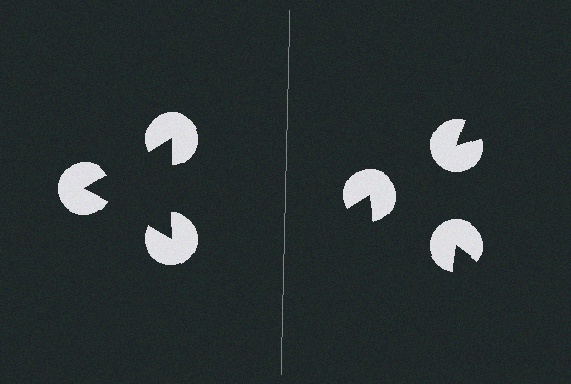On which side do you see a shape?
An illusory triangle appears on the left side. On the right side the wedge cuts are rotated, so no coherent shape forms.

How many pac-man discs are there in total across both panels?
6 — 3 on each side.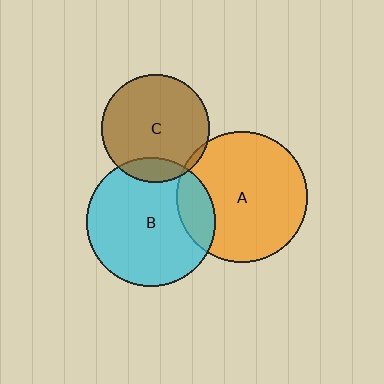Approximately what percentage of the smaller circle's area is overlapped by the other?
Approximately 15%.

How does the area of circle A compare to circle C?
Approximately 1.5 times.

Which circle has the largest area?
Circle A (orange).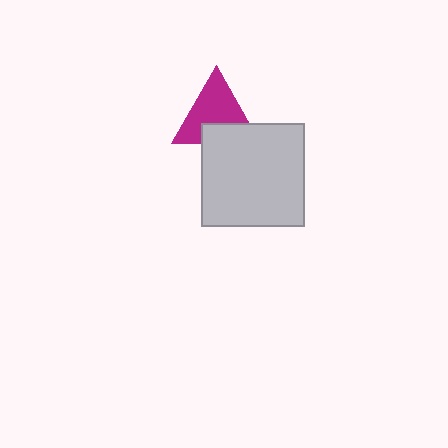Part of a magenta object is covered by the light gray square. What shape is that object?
It is a triangle.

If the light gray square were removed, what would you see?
You would see the complete magenta triangle.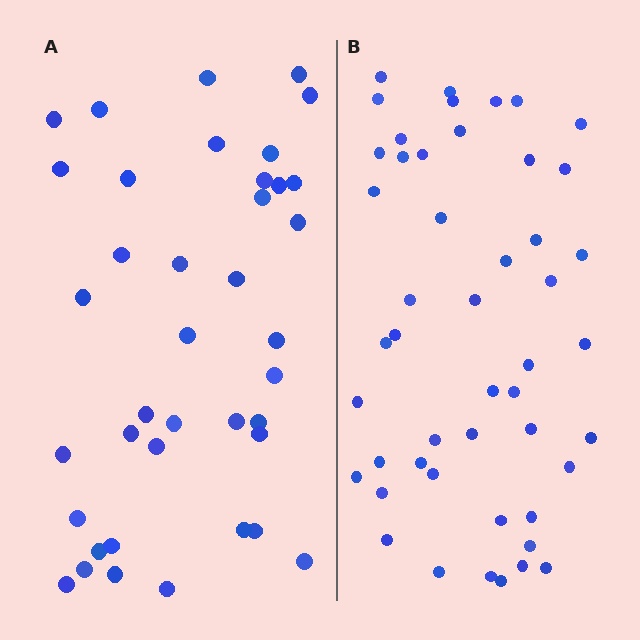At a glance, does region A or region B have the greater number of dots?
Region B (the right region) has more dots.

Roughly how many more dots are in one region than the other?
Region B has roughly 8 or so more dots than region A.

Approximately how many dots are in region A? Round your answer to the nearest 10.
About 40 dots. (The exact count is 39, which rounds to 40.)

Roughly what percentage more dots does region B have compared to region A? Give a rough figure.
About 25% more.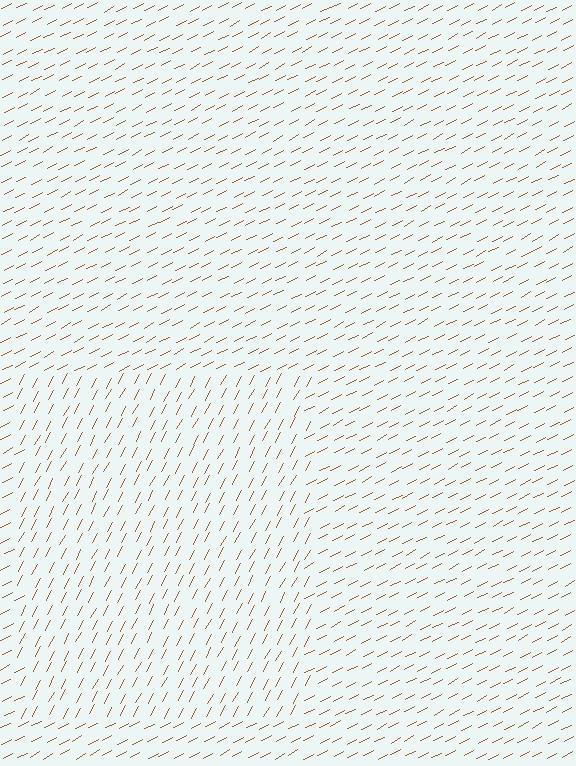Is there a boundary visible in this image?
Yes, there is a texture boundary formed by a change in line orientation.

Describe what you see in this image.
The image is filled with small brown line segments. A rectangle region in the image has lines oriented differently from the surrounding lines, creating a visible texture boundary.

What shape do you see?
I see a rectangle.